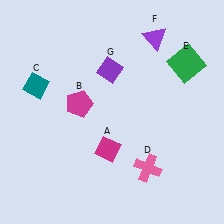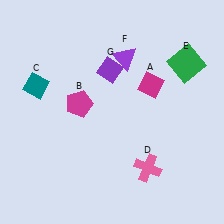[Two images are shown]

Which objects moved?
The objects that moved are: the magenta diamond (A), the purple triangle (F).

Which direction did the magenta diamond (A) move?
The magenta diamond (A) moved up.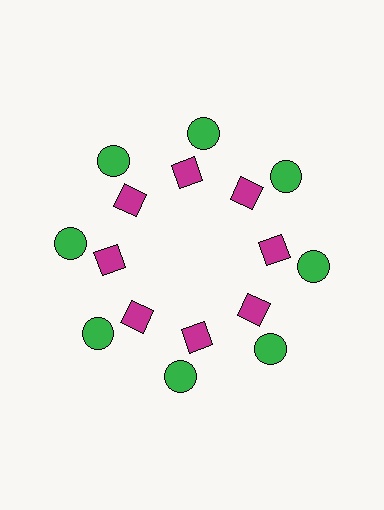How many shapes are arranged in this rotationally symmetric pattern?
There are 16 shapes, arranged in 8 groups of 2.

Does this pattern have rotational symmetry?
Yes, this pattern has 8-fold rotational symmetry. It looks the same after rotating 45 degrees around the center.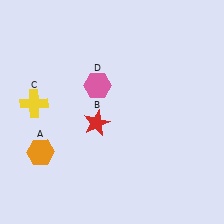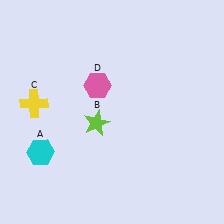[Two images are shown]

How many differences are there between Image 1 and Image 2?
There are 2 differences between the two images.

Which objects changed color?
A changed from orange to cyan. B changed from red to lime.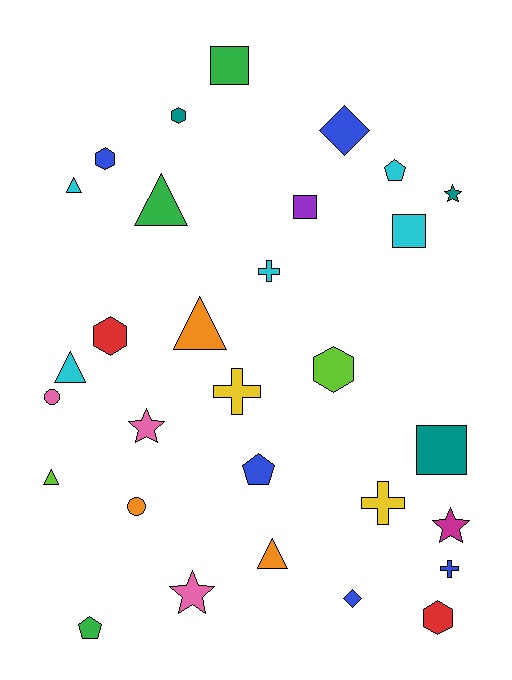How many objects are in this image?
There are 30 objects.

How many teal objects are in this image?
There are 3 teal objects.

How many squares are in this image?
There are 4 squares.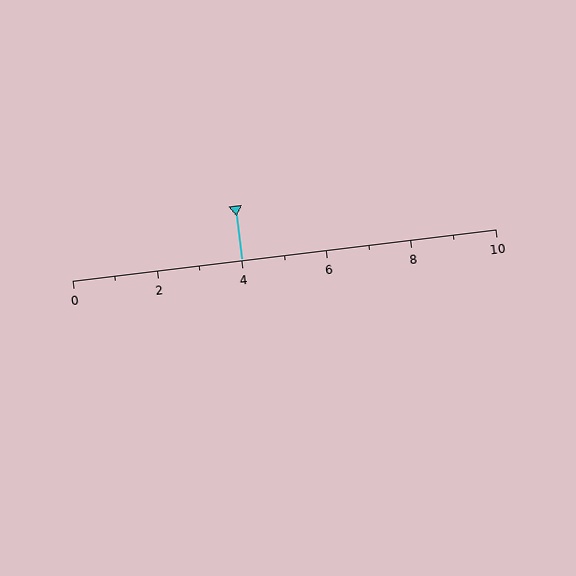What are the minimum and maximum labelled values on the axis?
The axis runs from 0 to 10.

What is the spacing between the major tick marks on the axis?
The major ticks are spaced 2 apart.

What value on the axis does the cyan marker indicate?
The marker indicates approximately 4.